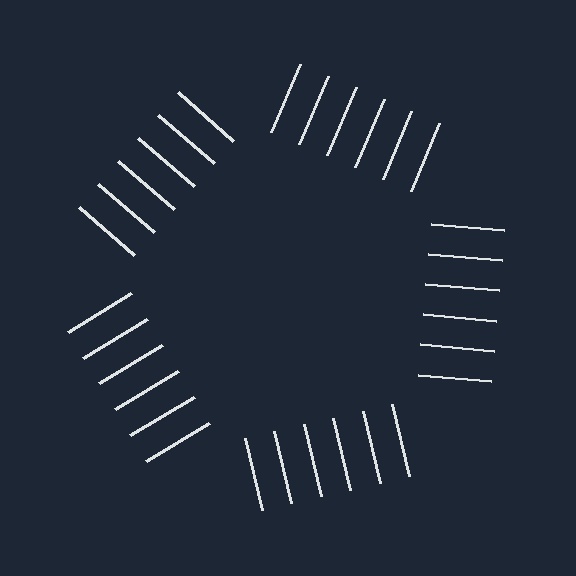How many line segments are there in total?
30 — 6 along each of the 5 edges.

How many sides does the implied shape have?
5 sides — the line-ends trace a pentagon.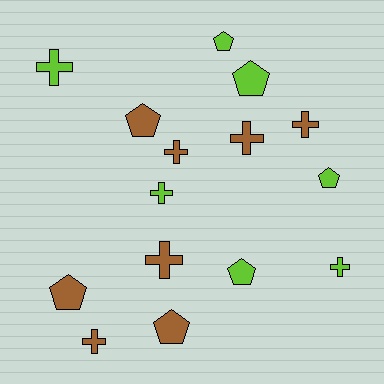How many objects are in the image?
There are 15 objects.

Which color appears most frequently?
Brown, with 8 objects.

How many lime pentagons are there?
There are 4 lime pentagons.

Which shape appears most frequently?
Cross, with 8 objects.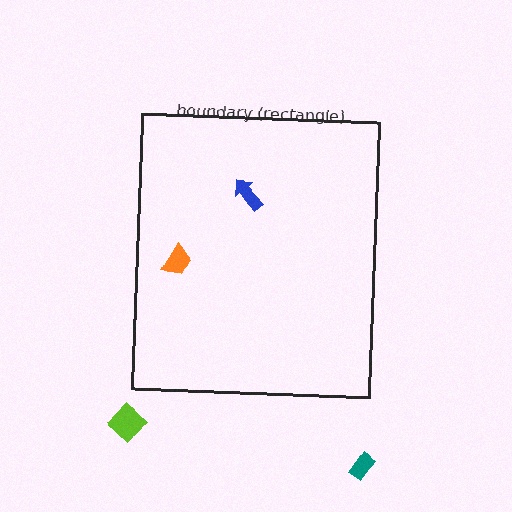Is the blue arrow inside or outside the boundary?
Inside.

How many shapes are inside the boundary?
2 inside, 2 outside.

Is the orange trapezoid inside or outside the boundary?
Inside.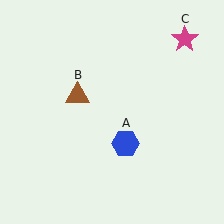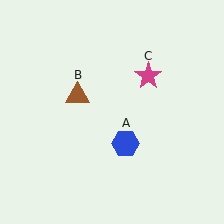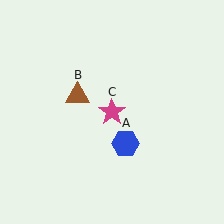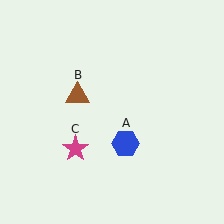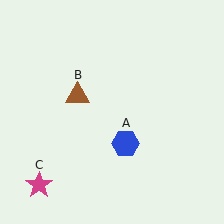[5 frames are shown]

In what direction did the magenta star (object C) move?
The magenta star (object C) moved down and to the left.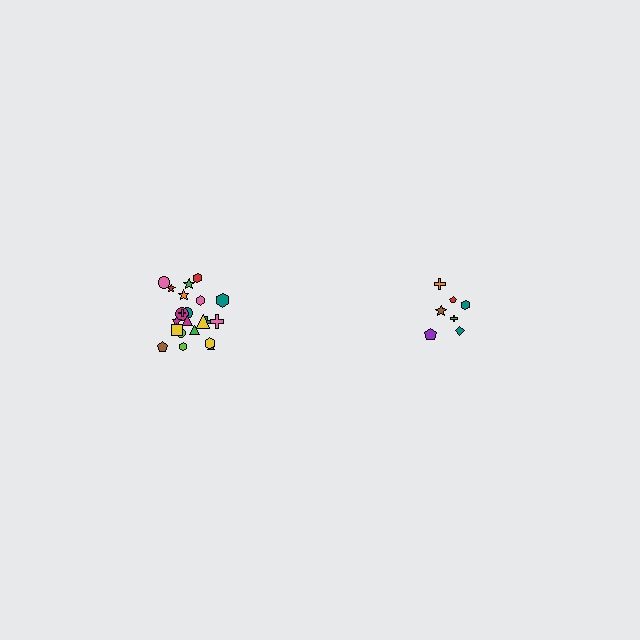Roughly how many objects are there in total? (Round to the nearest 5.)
Roughly 30 objects in total.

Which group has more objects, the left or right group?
The left group.